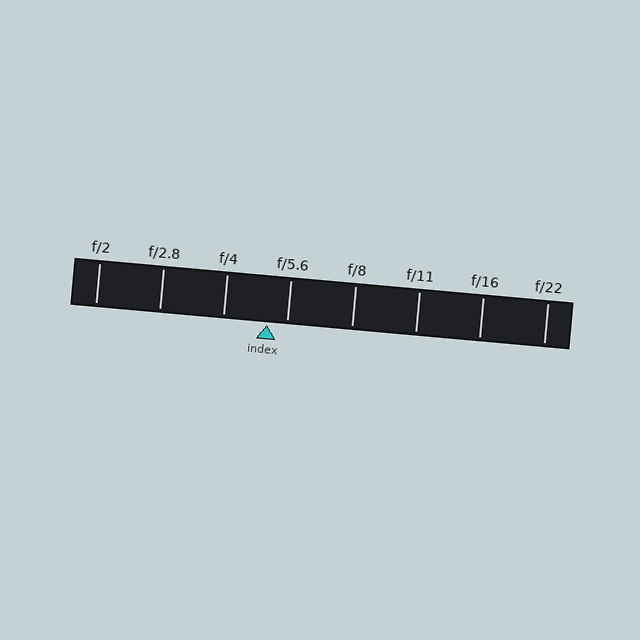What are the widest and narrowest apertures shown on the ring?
The widest aperture shown is f/2 and the narrowest is f/22.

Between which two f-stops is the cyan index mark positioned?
The index mark is between f/4 and f/5.6.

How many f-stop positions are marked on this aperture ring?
There are 8 f-stop positions marked.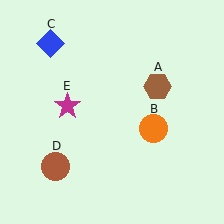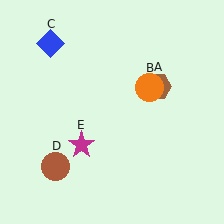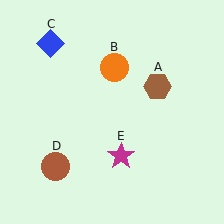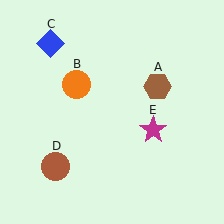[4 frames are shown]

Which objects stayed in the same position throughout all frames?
Brown hexagon (object A) and blue diamond (object C) and brown circle (object D) remained stationary.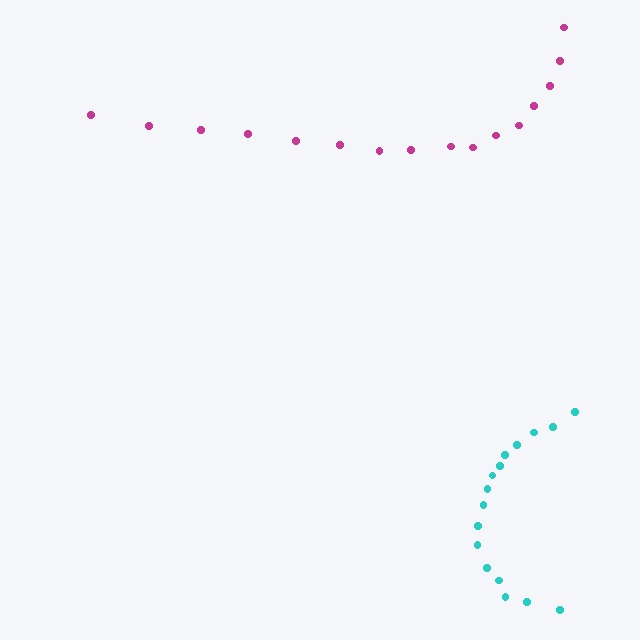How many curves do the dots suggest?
There are 2 distinct paths.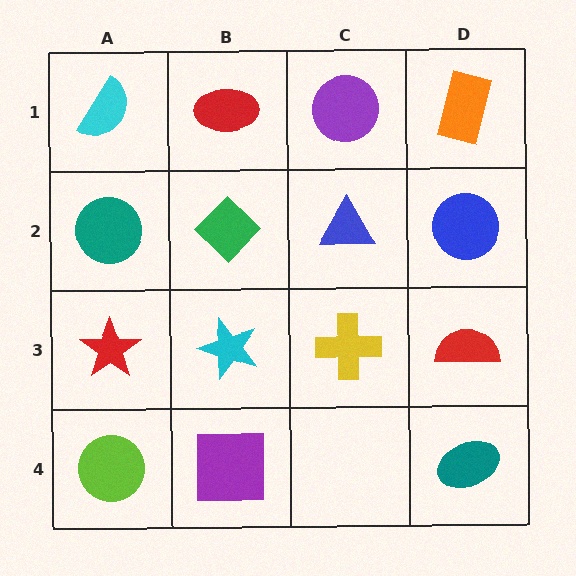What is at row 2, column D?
A blue circle.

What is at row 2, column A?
A teal circle.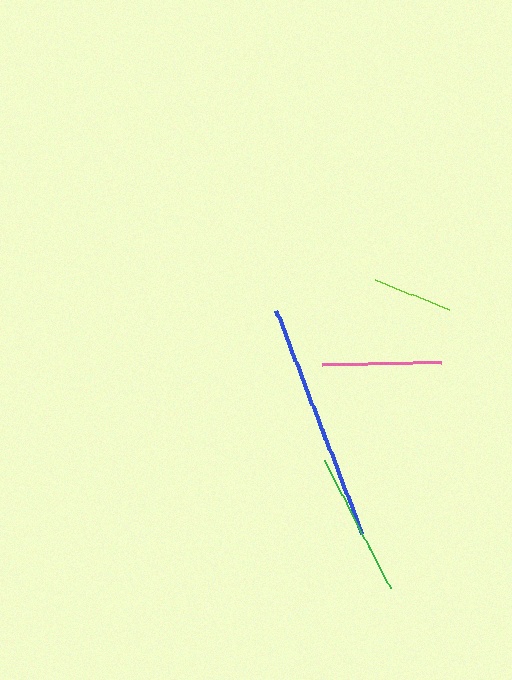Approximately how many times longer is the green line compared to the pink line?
The green line is approximately 1.2 times the length of the pink line.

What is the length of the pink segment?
The pink segment is approximately 119 pixels long.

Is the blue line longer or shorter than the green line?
The blue line is longer than the green line.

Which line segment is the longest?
The blue line is the longest at approximately 239 pixels.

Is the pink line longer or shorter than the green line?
The green line is longer than the pink line.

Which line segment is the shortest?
The lime line is the shortest at approximately 80 pixels.